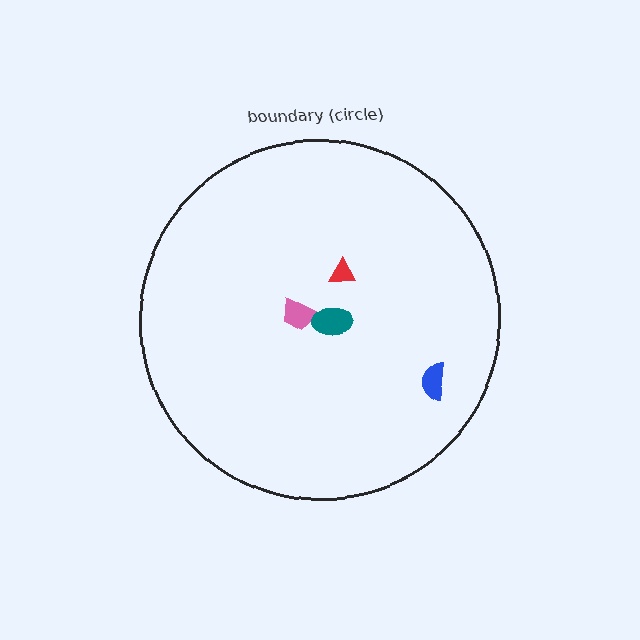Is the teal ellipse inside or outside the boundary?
Inside.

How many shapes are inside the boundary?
4 inside, 0 outside.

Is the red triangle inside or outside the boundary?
Inside.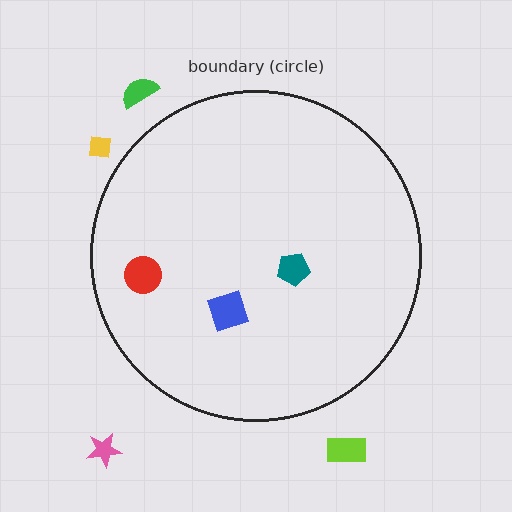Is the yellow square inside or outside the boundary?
Outside.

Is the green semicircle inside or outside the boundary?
Outside.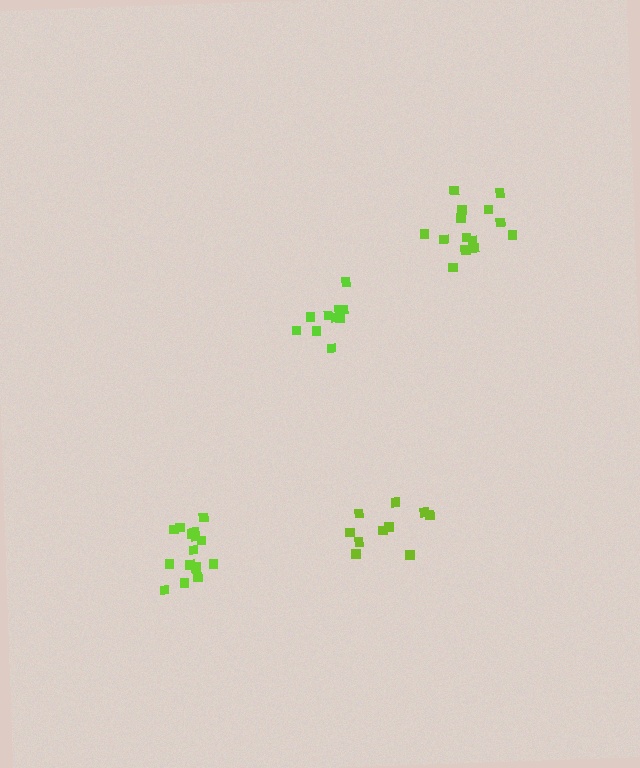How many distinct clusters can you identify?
There are 4 distinct clusters.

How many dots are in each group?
Group 1: 10 dots, Group 2: 14 dots, Group 3: 10 dots, Group 4: 15 dots (49 total).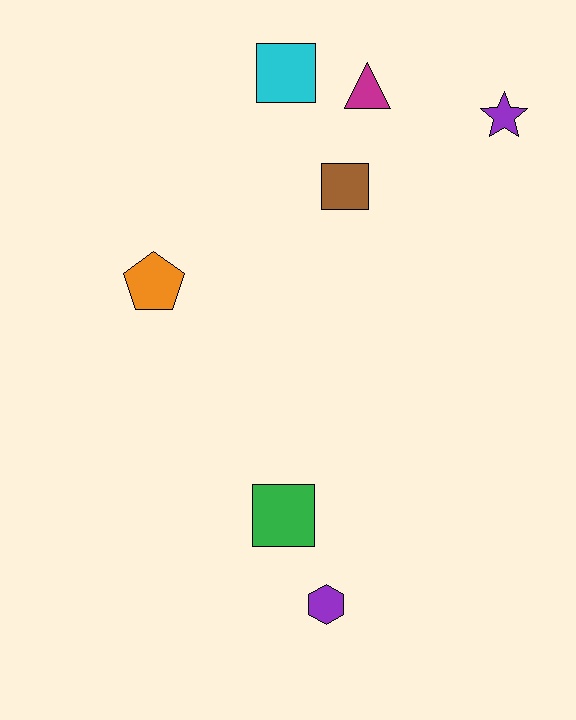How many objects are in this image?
There are 7 objects.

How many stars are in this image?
There is 1 star.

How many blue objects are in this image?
There are no blue objects.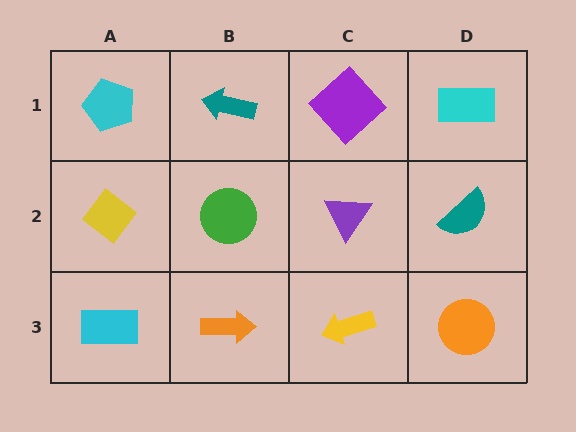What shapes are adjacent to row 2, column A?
A cyan pentagon (row 1, column A), a cyan rectangle (row 3, column A), a green circle (row 2, column B).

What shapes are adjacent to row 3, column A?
A yellow diamond (row 2, column A), an orange arrow (row 3, column B).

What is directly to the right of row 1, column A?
A teal arrow.